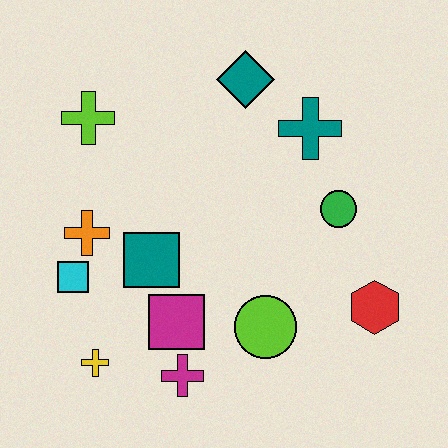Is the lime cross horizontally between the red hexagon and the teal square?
No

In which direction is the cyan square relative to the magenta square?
The cyan square is to the left of the magenta square.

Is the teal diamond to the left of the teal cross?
Yes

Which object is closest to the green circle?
The teal cross is closest to the green circle.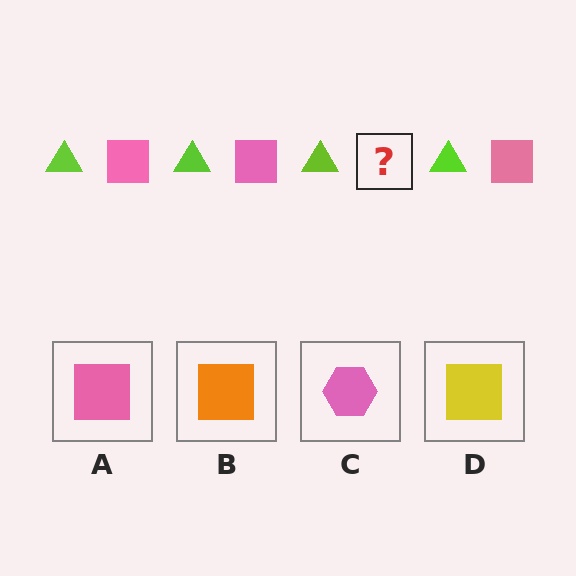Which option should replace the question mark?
Option A.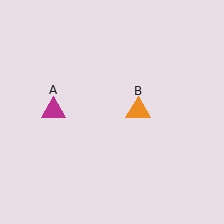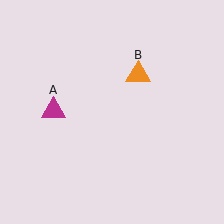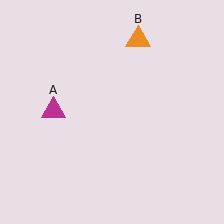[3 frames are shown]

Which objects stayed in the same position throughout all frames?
Magenta triangle (object A) remained stationary.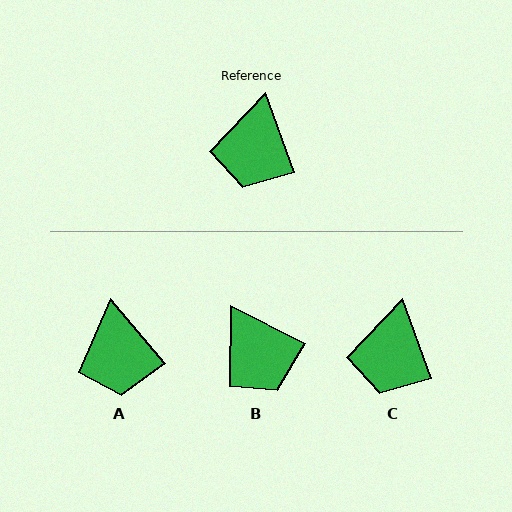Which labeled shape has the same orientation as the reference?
C.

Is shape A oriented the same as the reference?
No, it is off by about 20 degrees.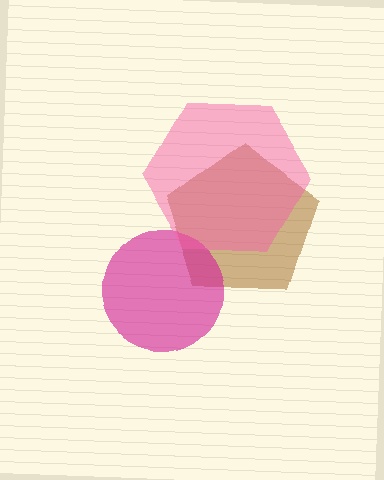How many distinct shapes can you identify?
There are 3 distinct shapes: a brown pentagon, a magenta circle, a pink hexagon.